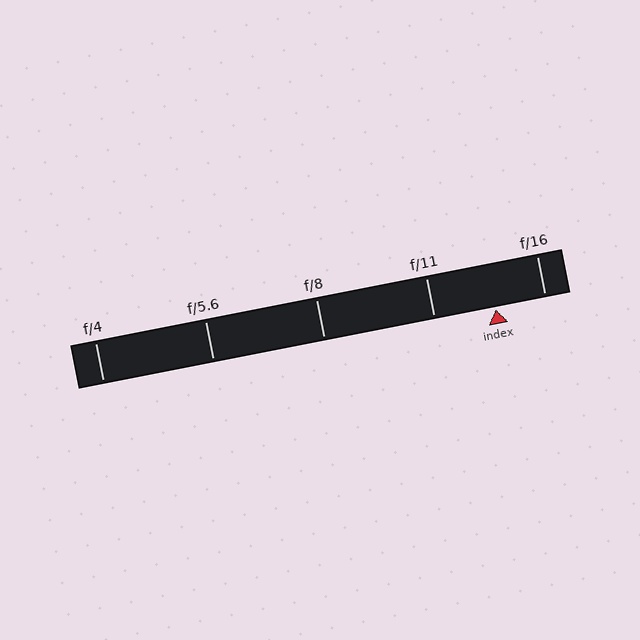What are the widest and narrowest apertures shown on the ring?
The widest aperture shown is f/4 and the narrowest is f/16.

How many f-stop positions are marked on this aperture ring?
There are 5 f-stop positions marked.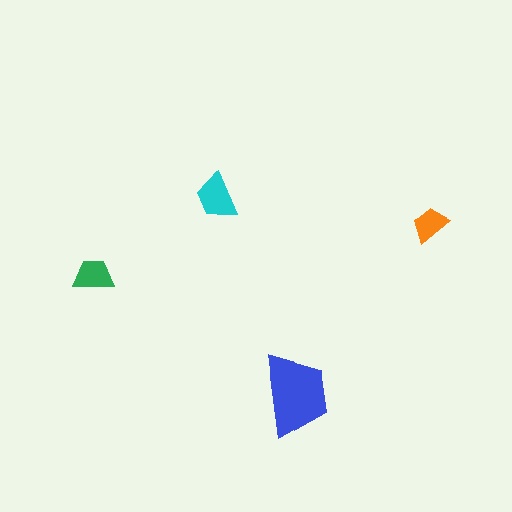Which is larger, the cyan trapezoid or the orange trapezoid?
The cyan one.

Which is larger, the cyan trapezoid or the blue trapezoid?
The blue one.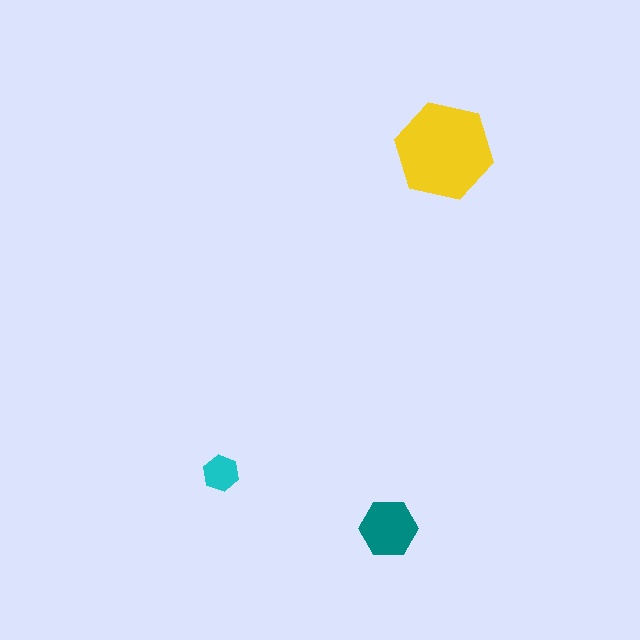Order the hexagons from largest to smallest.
the yellow one, the teal one, the cyan one.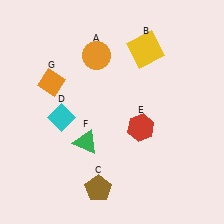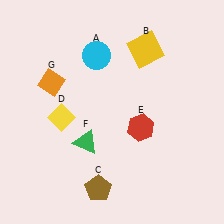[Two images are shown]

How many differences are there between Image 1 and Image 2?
There are 2 differences between the two images.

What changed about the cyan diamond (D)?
In Image 1, D is cyan. In Image 2, it changed to yellow.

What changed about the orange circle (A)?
In Image 1, A is orange. In Image 2, it changed to cyan.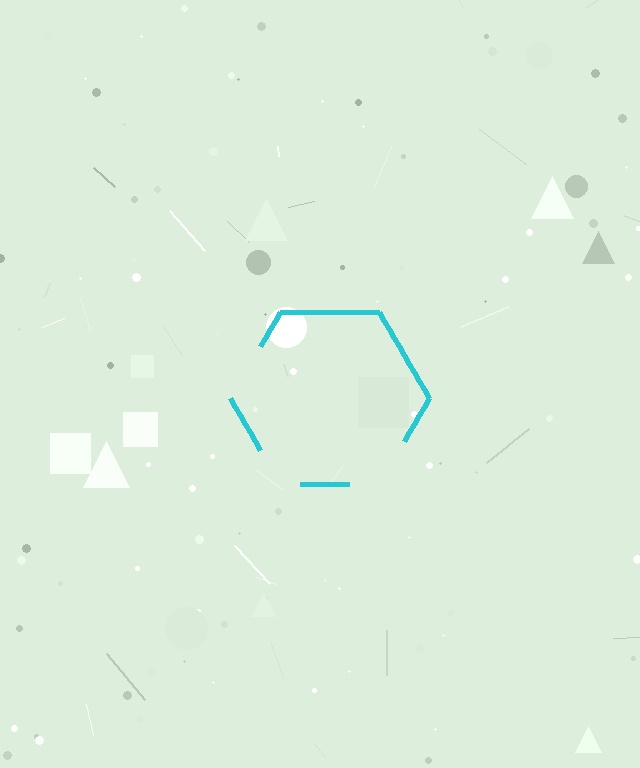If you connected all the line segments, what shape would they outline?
They would outline a hexagon.